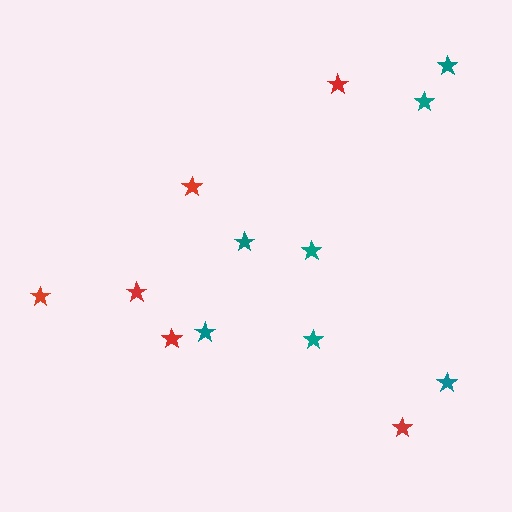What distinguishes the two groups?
There are 2 groups: one group of red stars (6) and one group of teal stars (7).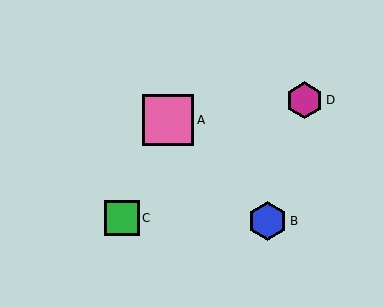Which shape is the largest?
The pink square (labeled A) is the largest.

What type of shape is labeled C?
Shape C is a green square.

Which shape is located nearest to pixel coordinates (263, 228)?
The blue hexagon (labeled B) at (267, 221) is nearest to that location.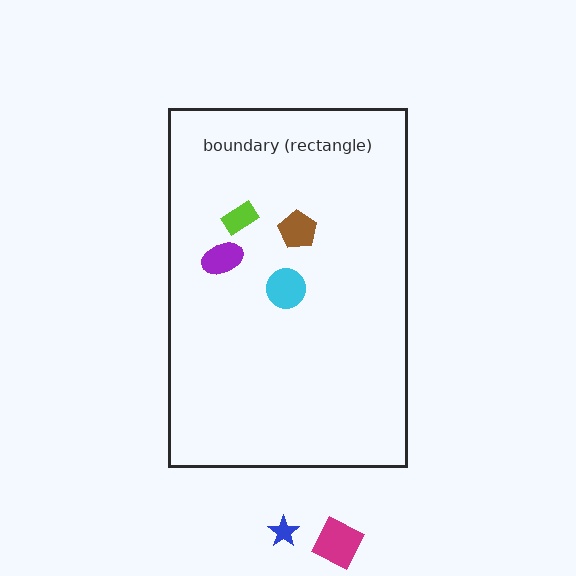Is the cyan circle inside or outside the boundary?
Inside.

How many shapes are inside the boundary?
4 inside, 2 outside.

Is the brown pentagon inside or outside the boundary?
Inside.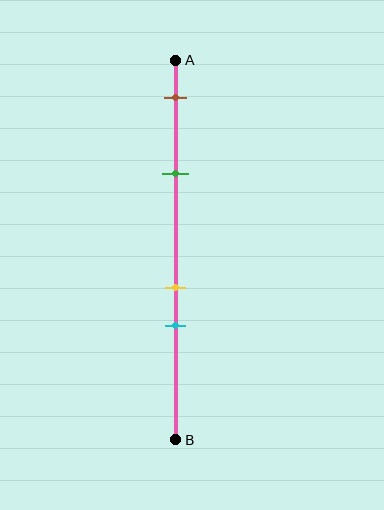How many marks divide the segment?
There are 4 marks dividing the segment.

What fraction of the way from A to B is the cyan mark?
The cyan mark is approximately 70% (0.7) of the way from A to B.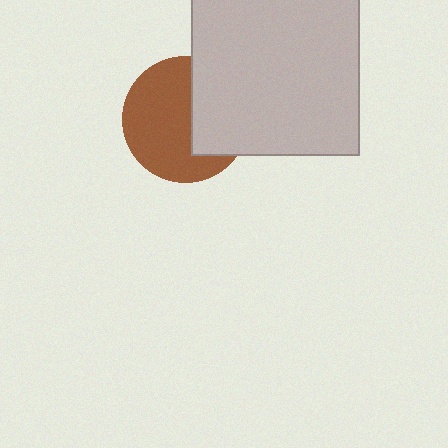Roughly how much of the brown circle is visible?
About half of it is visible (roughly 63%).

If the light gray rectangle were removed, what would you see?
You would see the complete brown circle.